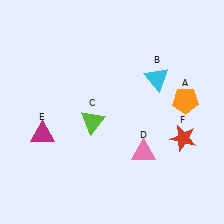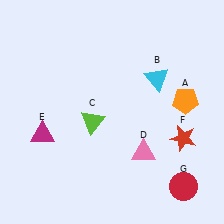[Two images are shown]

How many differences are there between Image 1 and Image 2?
There is 1 difference between the two images.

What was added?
A red circle (G) was added in Image 2.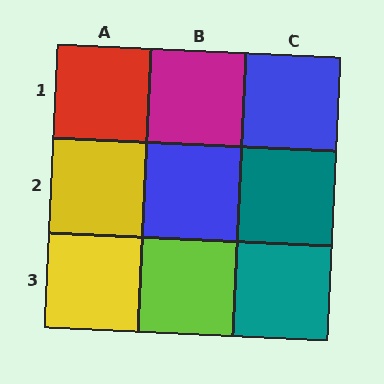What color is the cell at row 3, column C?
Teal.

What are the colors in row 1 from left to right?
Red, magenta, blue.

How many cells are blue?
2 cells are blue.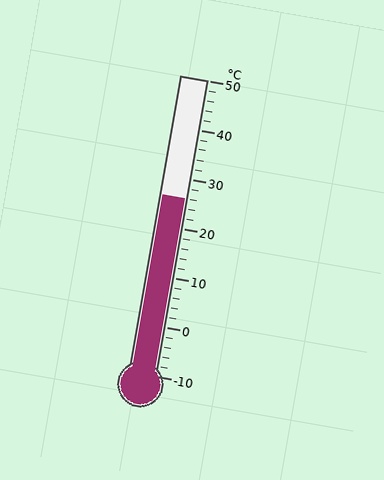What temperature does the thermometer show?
The thermometer shows approximately 26°C.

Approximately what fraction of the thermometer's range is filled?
The thermometer is filled to approximately 60% of its range.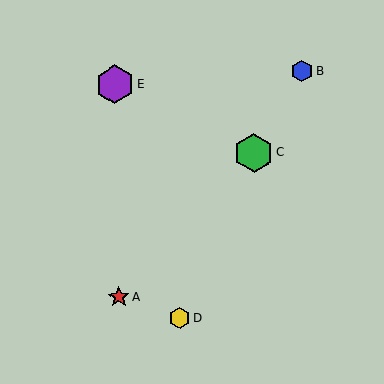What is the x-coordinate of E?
Object E is at x≈115.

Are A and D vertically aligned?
No, A is at x≈119 and D is at x≈180.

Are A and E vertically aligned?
Yes, both are at x≈119.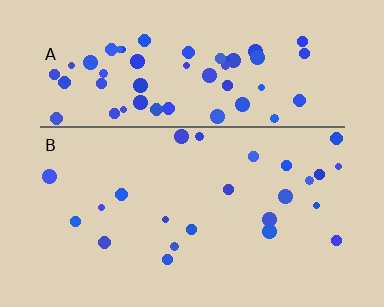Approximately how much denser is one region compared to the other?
Approximately 2.5× — region A over region B.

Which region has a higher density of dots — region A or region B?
A (the top).